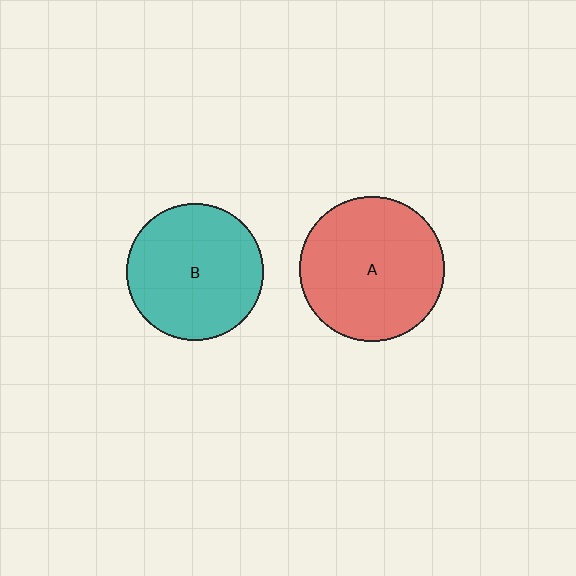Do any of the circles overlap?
No, none of the circles overlap.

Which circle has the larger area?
Circle A (red).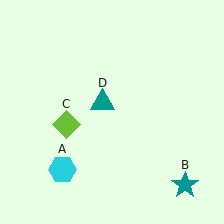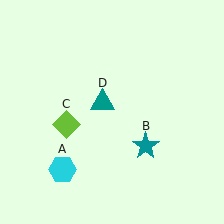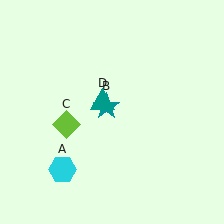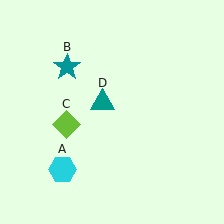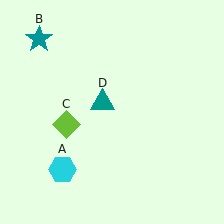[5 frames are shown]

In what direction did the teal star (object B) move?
The teal star (object B) moved up and to the left.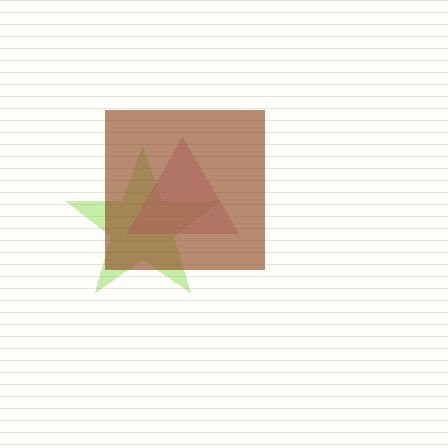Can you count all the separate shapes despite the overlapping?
Yes, there are 3 separate shapes.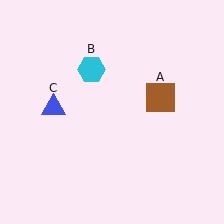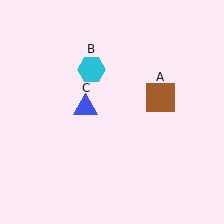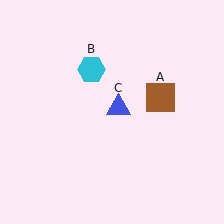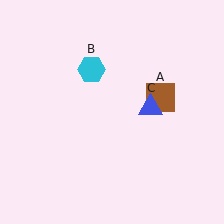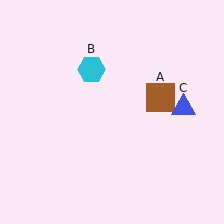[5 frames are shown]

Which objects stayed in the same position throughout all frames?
Brown square (object A) and cyan hexagon (object B) remained stationary.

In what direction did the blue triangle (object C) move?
The blue triangle (object C) moved right.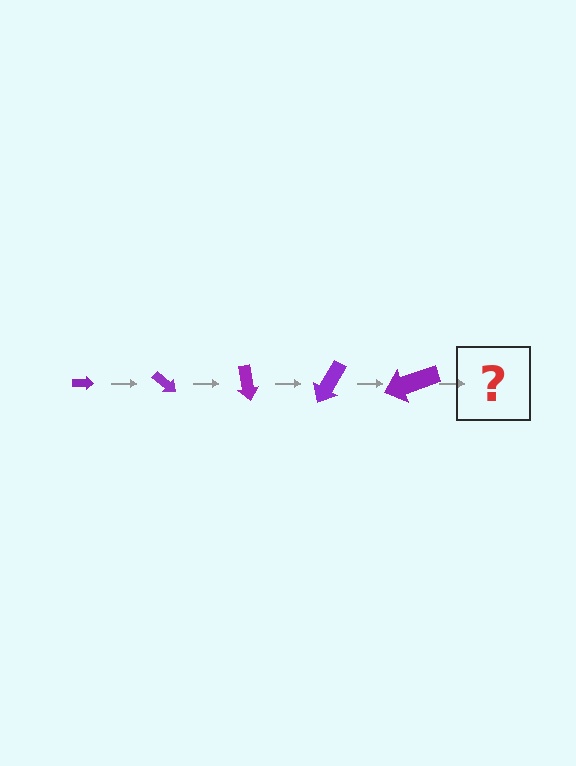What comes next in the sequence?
The next element should be an arrow, larger than the previous one and rotated 200 degrees from the start.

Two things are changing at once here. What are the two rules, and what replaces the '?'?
The two rules are that the arrow grows larger each step and it rotates 40 degrees each step. The '?' should be an arrow, larger than the previous one and rotated 200 degrees from the start.